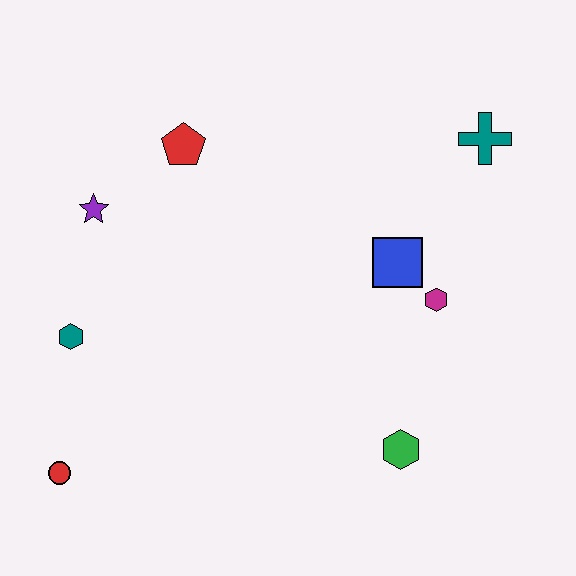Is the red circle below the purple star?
Yes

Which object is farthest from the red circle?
The teal cross is farthest from the red circle.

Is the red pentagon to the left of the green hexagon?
Yes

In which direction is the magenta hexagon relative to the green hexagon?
The magenta hexagon is above the green hexagon.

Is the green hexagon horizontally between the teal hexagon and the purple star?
No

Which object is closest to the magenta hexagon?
The blue square is closest to the magenta hexagon.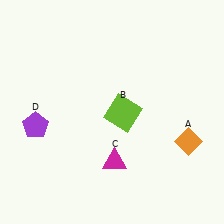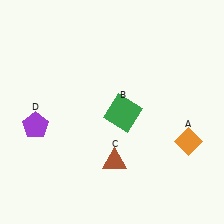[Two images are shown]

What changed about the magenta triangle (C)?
In Image 1, C is magenta. In Image 2, it changed to brown.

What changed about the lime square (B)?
In Image 1, B is lime. In Image 2, it changed to green.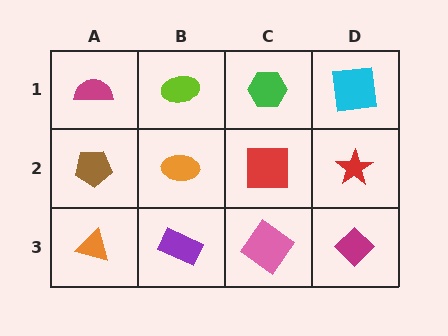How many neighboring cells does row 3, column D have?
2.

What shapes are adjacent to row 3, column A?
A brown pentagon (row 2, column A), a purple rectangle (row 3, column B).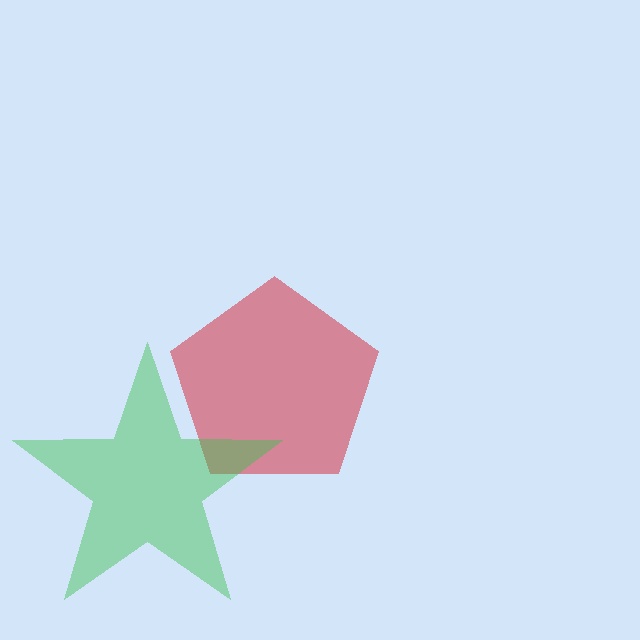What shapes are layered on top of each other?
The layered shapes are: a red pentagon, a green star.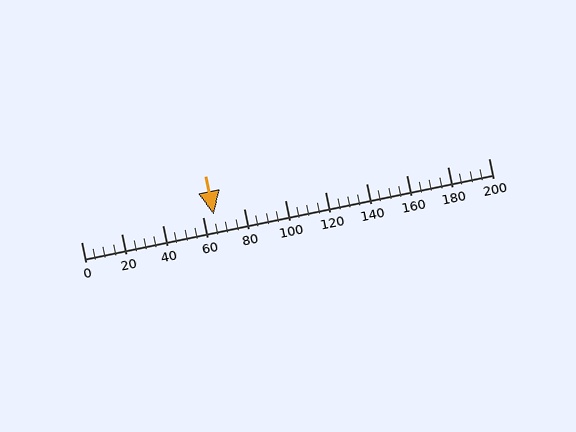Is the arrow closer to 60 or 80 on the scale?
The arrow is closer to 60.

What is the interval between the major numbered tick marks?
The major tick marks are spaced 20 units apart.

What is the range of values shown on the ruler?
The ruler shows values from 0 to 200.